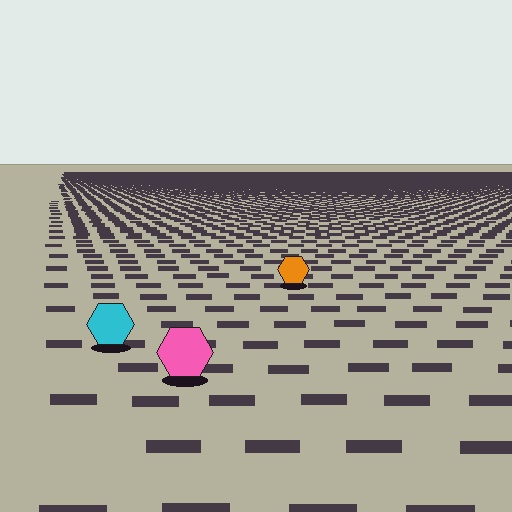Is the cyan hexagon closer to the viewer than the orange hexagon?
Yes. The cyan hexagon is closer — you can tell from the texture gradient: the ground texture is coarser near it.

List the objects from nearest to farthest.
From nearest to farthest: the pink hexagon, the cyan hexagon, the orange hexagon.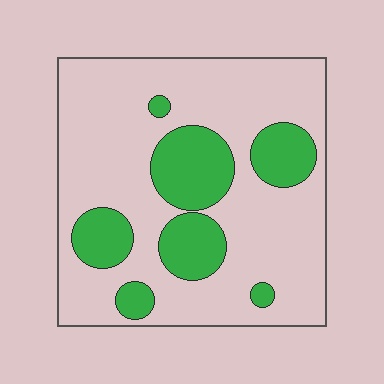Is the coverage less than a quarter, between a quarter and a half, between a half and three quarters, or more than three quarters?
Less than a quarter.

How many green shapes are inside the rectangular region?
7.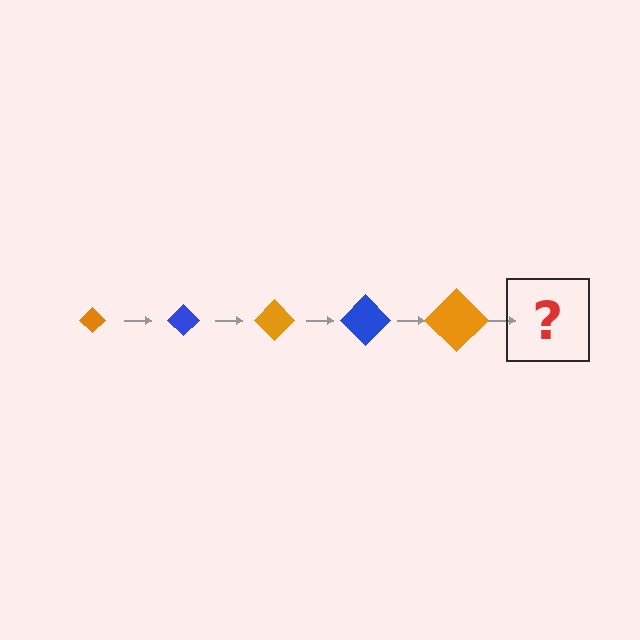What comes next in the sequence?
The next element should be a blue diamond, larger than the previous one.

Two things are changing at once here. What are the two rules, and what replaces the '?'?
The two rules are that the diamond grows larger each step and the color cycles through orange and blue. The '?' should be a blue diamond, larger than the previous one.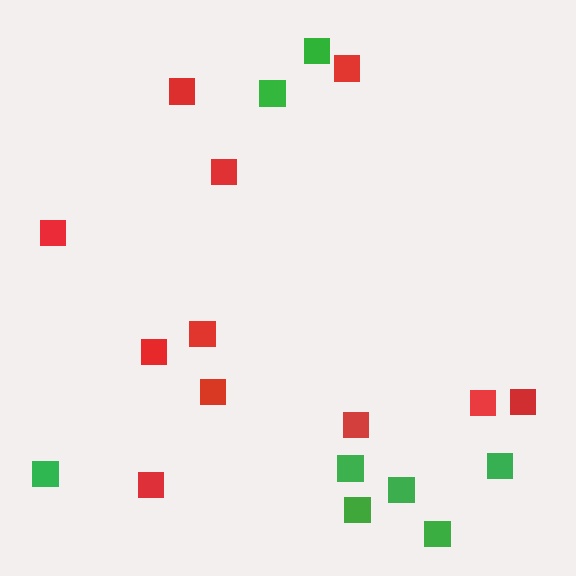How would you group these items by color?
There are 2 groups: one group of red squares (11) and one group of green squares (8).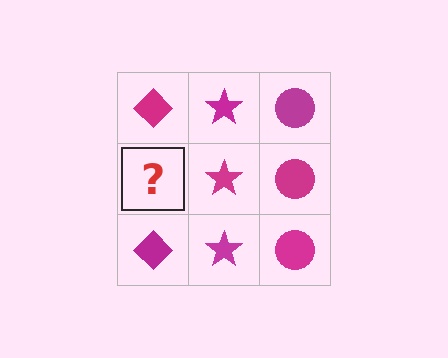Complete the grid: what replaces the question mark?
The question mark should be replaced with a magenta diamond.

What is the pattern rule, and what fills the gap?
The rule is that each column has a consistent shape. The gap should be filled with a magenta diamond.